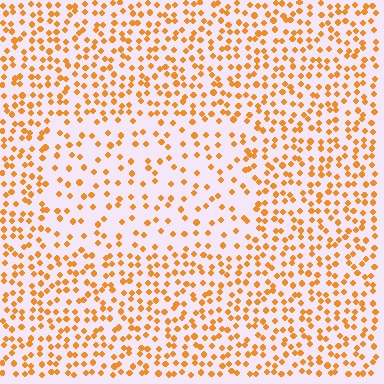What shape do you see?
I see a rectangle.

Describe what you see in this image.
The image contains small orange elements arranged at two different densities. A rectangle-shaped region is visible where the elements are less densely packed than the surrounding area.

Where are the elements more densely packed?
The elements are more densely packed outside the rectangle boundary.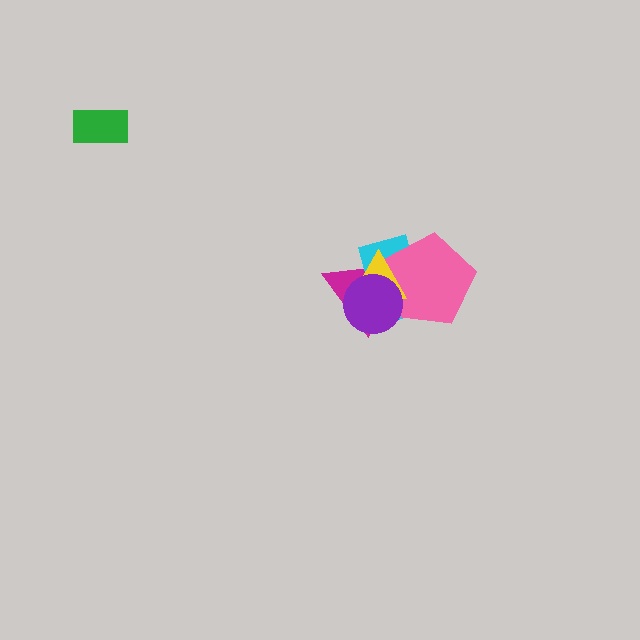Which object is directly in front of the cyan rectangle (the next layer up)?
The pink pentagon is directly in front of the cyan rectangle.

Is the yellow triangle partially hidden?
Yes, it is partially covered by another shape.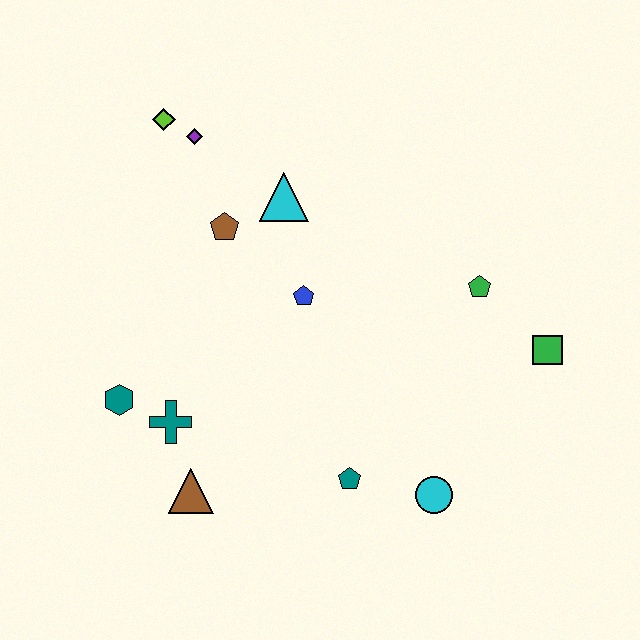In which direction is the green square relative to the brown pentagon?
The green square is to the right of the brown pentagon.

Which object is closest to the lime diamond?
The purple diamond is closest to the lime diamond.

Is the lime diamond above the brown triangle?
Yes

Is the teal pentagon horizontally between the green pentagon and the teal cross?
Yes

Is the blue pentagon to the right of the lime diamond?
Yes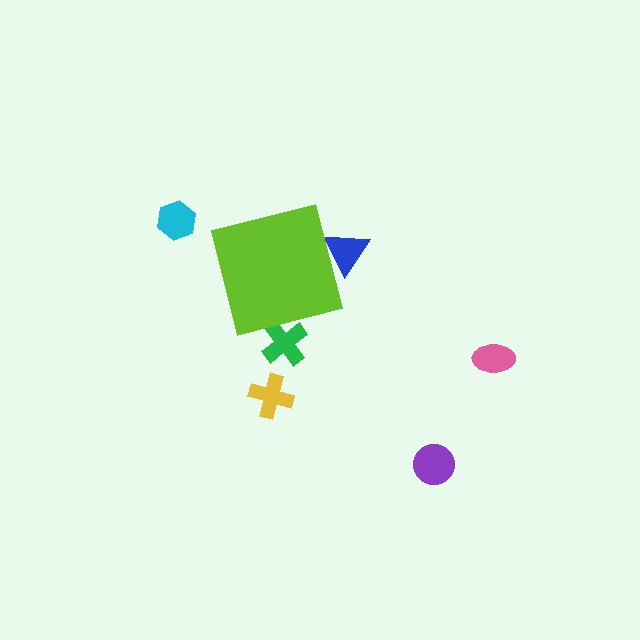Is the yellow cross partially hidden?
No, the yellow cross is fully visible.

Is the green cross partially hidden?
Yes, the green cross is partially hidden behind the lime square.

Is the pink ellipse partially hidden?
No, the pink ellipse is fully visible.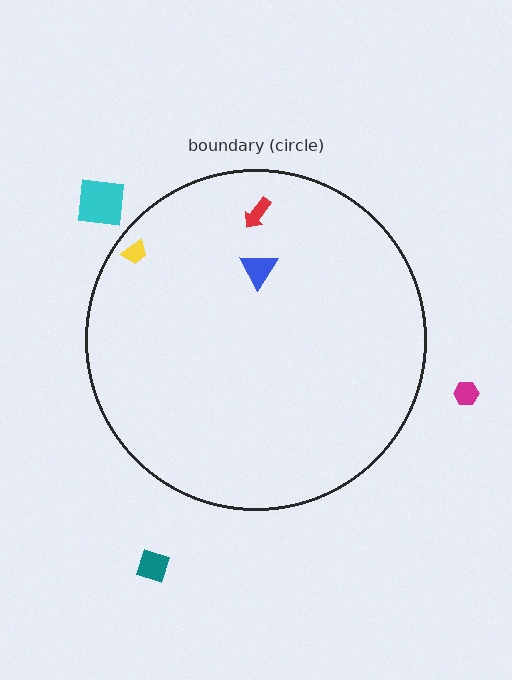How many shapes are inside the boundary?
3 inside, 3 outside.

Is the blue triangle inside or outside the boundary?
Inside.